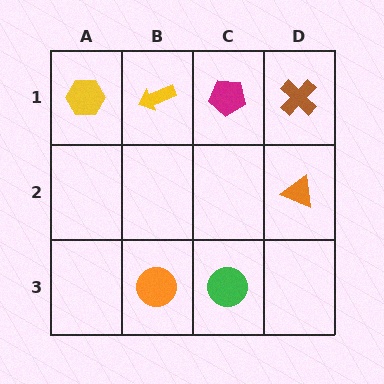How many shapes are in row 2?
1 shape.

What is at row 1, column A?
A yellow hexagon.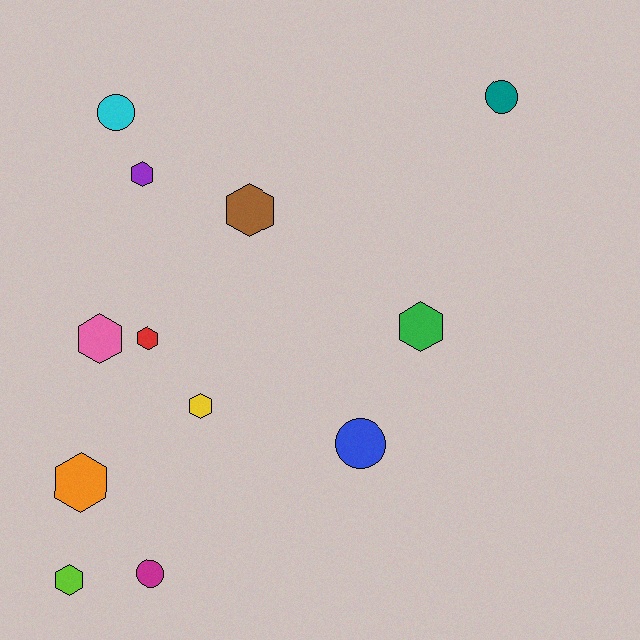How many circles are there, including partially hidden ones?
There are 4 circles.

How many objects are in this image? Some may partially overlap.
There are 12 objects.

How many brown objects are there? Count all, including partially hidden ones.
There is 1 brown object.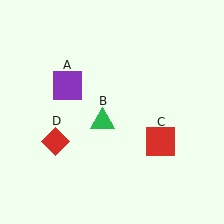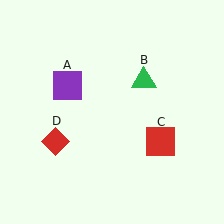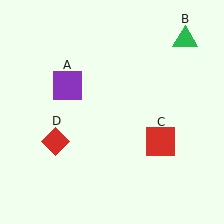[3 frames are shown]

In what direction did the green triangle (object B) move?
The green triangle (object B) moved up and to the right.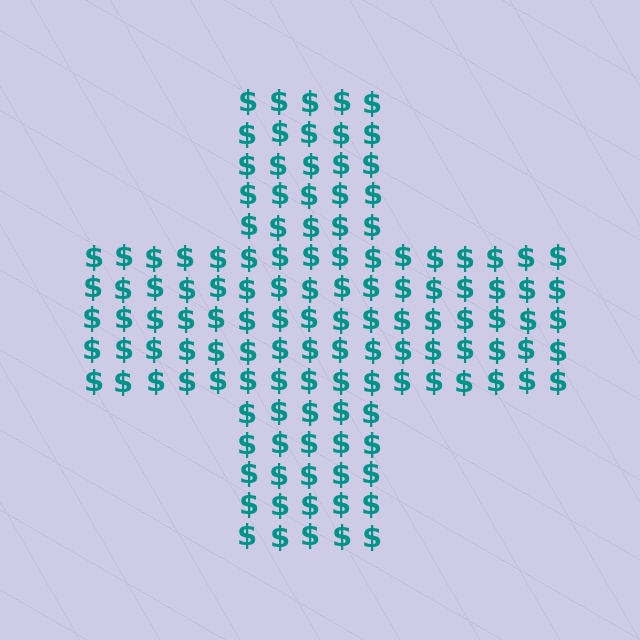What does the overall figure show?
The overall figure shows a cross.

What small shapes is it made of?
It is made of small dollar signs.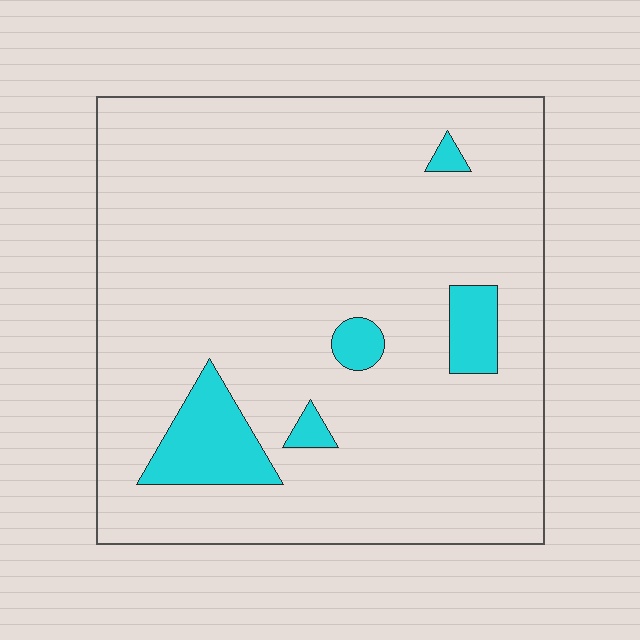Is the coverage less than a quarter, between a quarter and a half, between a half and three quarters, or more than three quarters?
Less than a quarter.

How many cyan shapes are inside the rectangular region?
5.